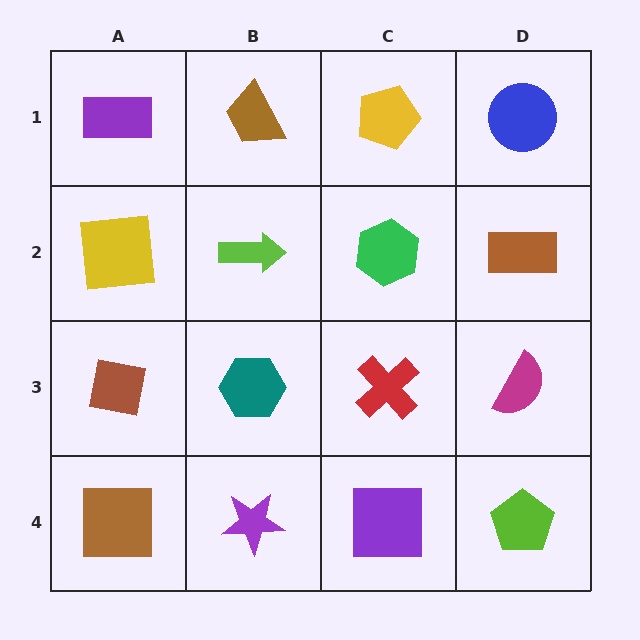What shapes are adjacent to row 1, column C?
A green hexagon (row 2, column C), a brown trapezoid (row 1, column B), a blue circle (row 1, column D).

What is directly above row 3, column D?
A brown rectangle.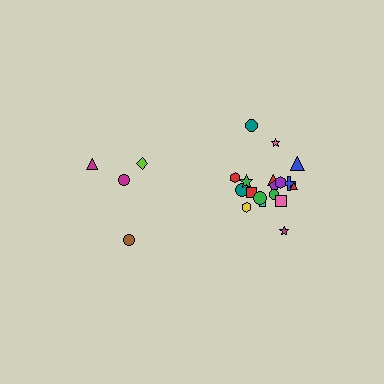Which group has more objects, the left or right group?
The right group.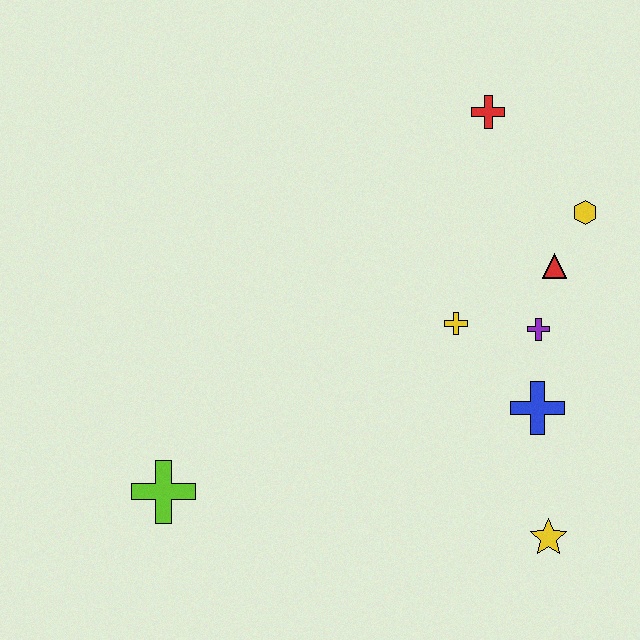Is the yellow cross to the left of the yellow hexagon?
Yes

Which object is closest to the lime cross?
The yellow cross is closest to the lime cross.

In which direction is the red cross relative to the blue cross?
The red cross is above the blue cross.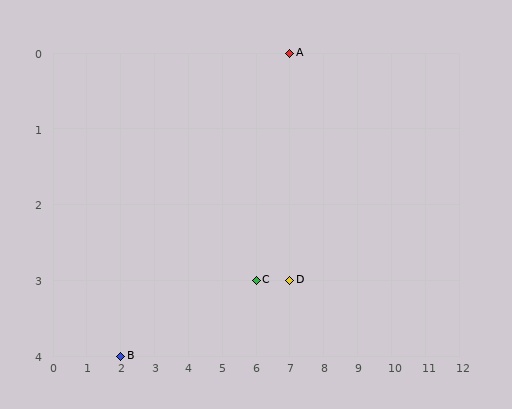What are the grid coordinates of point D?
Point D is at grid coordinates (7, 3).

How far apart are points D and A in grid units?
Points D and A are 3 rows apart.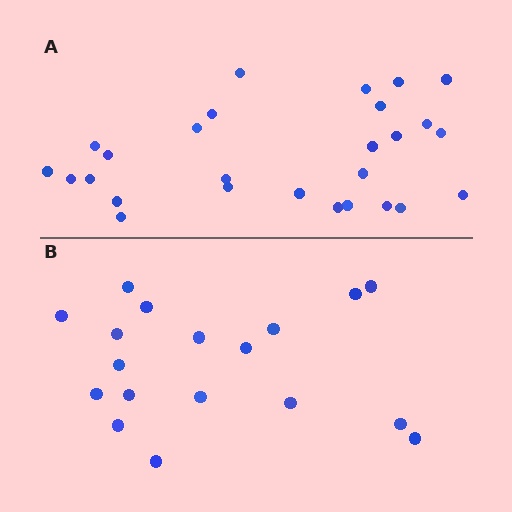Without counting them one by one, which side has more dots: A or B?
Region A (the top region) has more dots.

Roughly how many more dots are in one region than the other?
Region A has roughly 8 or so more dots than region B.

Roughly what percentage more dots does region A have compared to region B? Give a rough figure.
About 50% more.